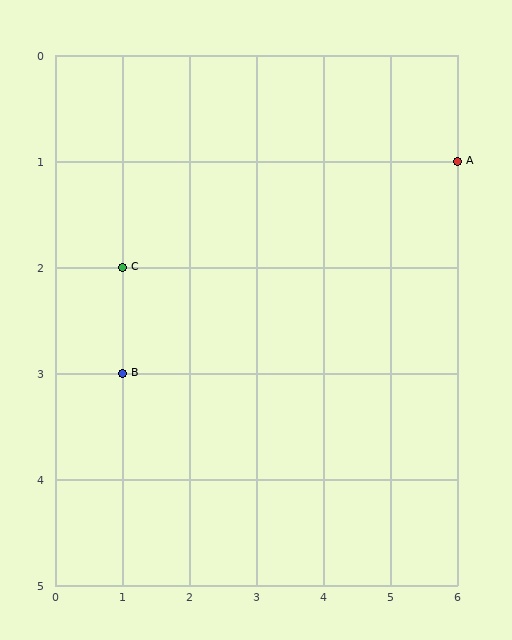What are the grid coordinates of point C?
Point C is at grid coordinates (1, 2).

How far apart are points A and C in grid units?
Points A and C are 5 columns and 1 row apart (about 5.1 grid units diagonally).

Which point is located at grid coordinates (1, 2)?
Point C is at (1, 2).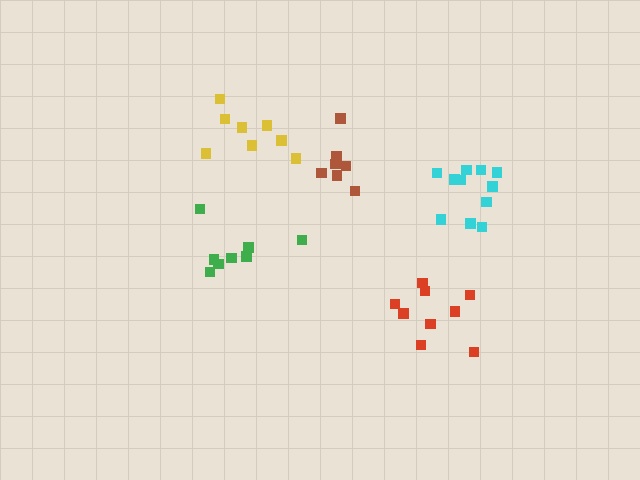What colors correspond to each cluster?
The clusters are colored: red, green, brown, yellow, cyan.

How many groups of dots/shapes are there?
There are 5 groups.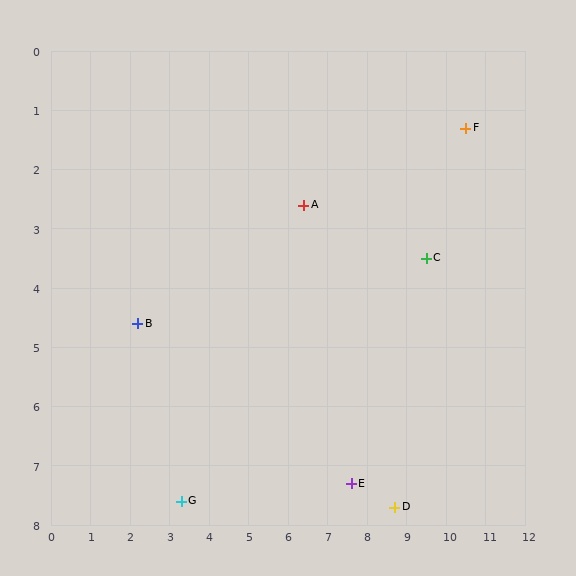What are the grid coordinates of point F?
Point F is at approximately (10.5, 1.3).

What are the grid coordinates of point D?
Point D is at approximately (8.7, 7.7).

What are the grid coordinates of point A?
Point A is at approximately (6.4, 2.6).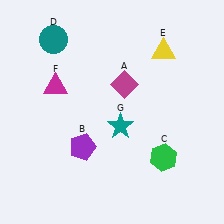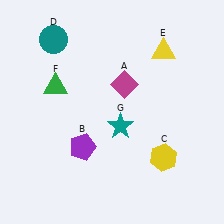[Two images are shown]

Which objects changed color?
C changed from green to yellow. F changed from magenta to green.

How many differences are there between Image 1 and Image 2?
There are 2 differences between the two images.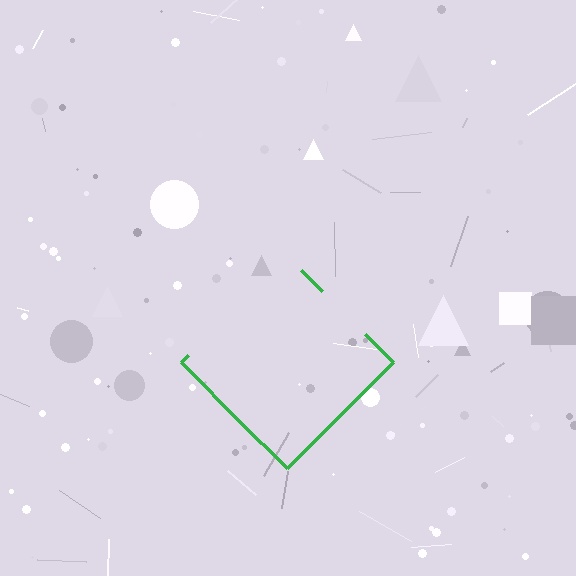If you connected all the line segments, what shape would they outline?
They would outline a diamond.